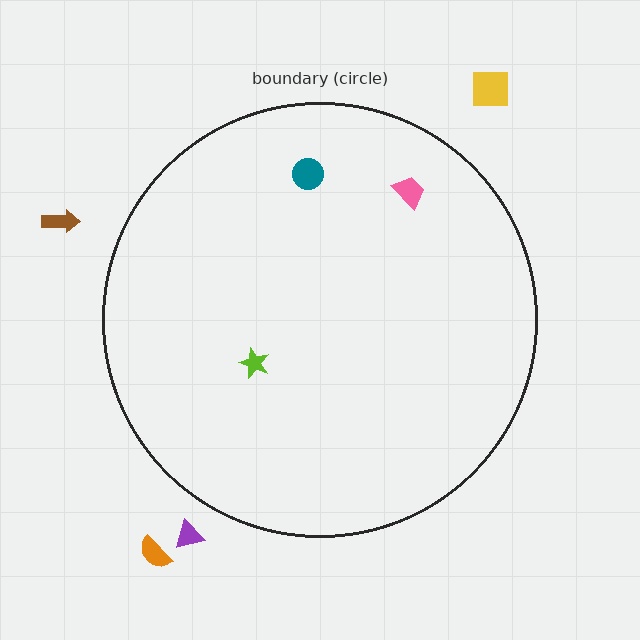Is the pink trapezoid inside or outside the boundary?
Inside.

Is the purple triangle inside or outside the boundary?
Outside.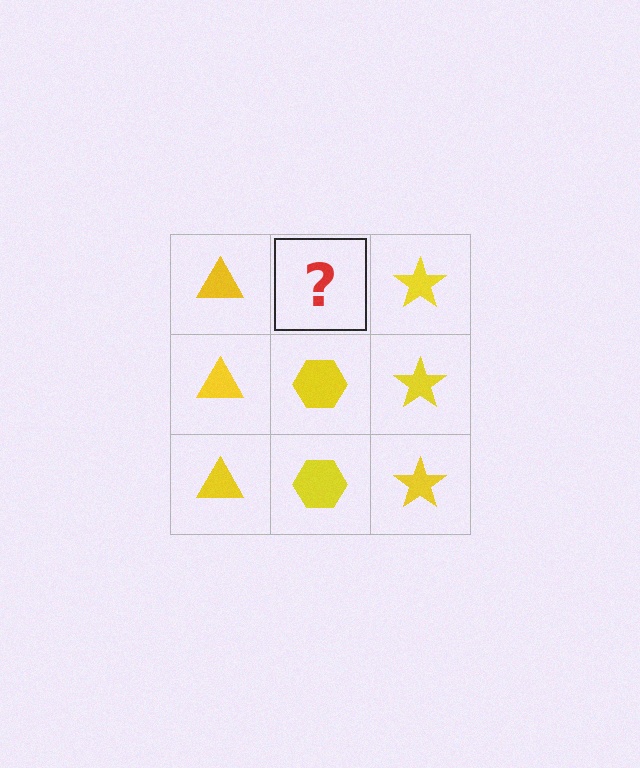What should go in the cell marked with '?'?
The missing cell should contain a yellow hexagon.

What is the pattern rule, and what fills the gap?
The rule is that each column has a consistent shape. The gap should be filled with a yellow hexagon.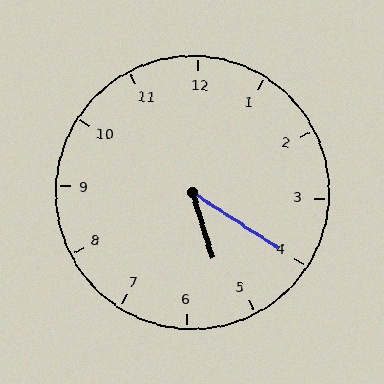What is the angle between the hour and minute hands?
Approximately 40 degrees.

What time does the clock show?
5:20.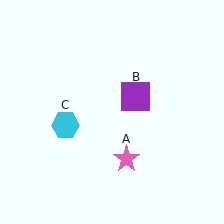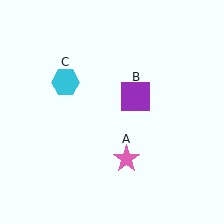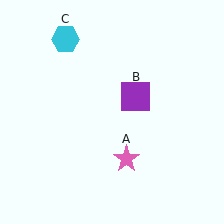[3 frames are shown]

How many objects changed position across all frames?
1 object changed position: cyan hexagon (object C).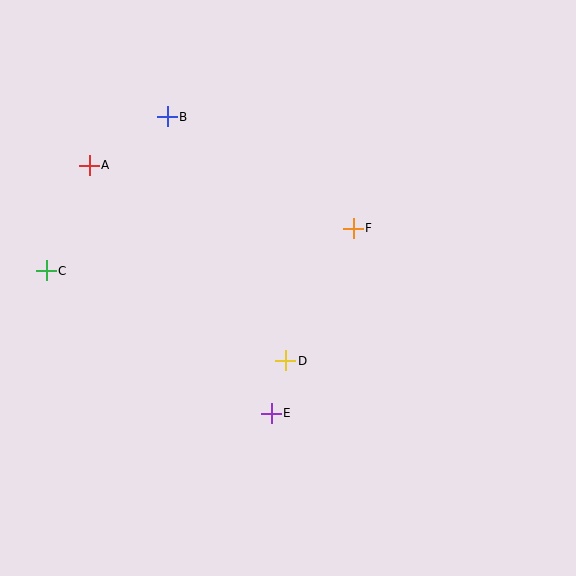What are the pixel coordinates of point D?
Point D is at (286, 361).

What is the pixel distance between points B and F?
The distance between B and F is 217 pixels.